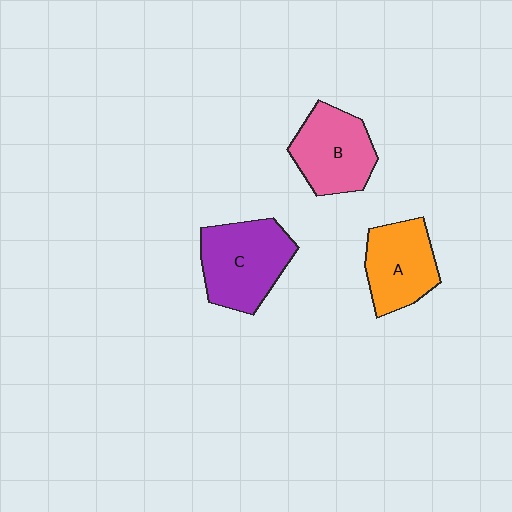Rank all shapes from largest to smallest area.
From largest to smallest: C (purple), B (pink), A (orange).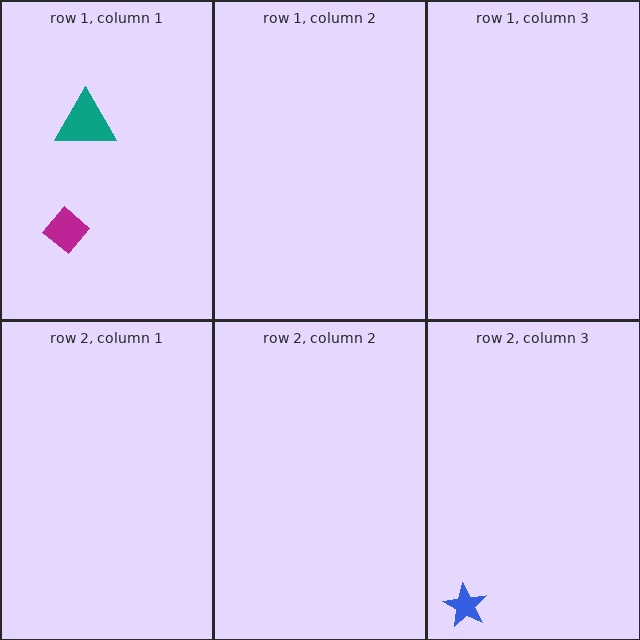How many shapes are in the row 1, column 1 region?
2.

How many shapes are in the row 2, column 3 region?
1.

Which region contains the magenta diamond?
The row 1, column 1 region.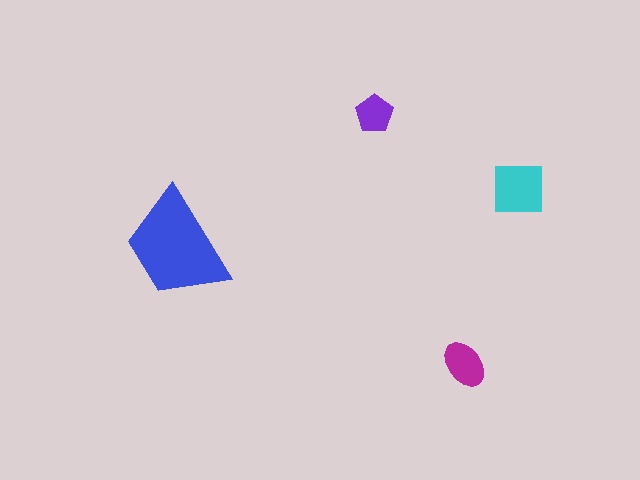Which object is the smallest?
The purple pentagon.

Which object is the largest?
The blue trapezoid.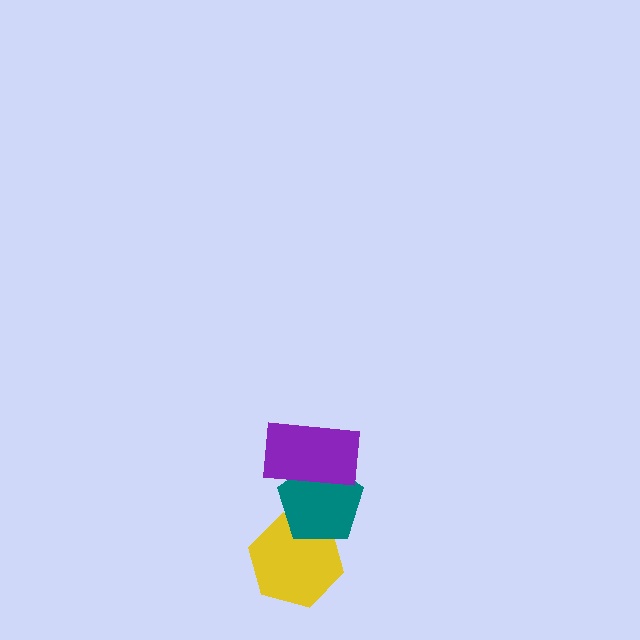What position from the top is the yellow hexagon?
The yellow hexagon is 3rd from the top.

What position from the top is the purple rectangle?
The purple rectangle is 1st from the top.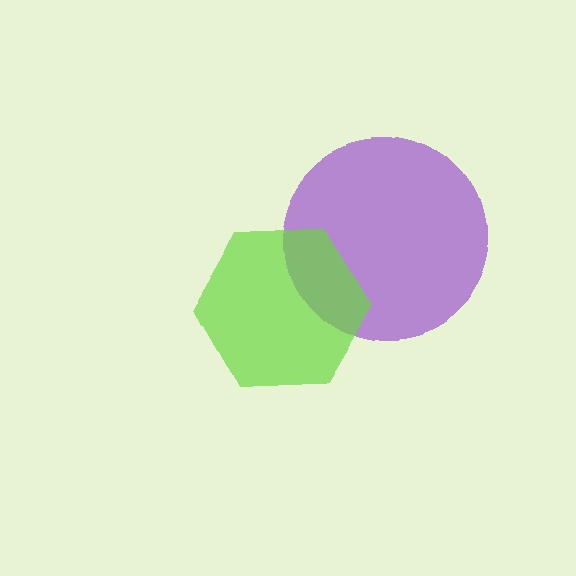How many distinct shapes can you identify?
There are 2 distinct shapes: a purple circle, a lime hexagon.